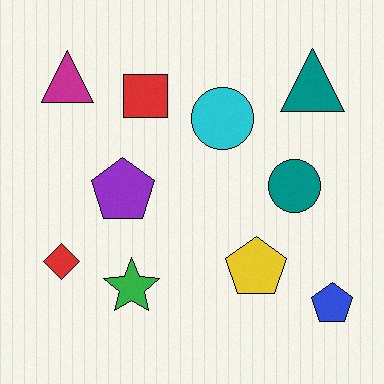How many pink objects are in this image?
There are no pink objects.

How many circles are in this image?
There are 2 circles.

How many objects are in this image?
There are 10 objects.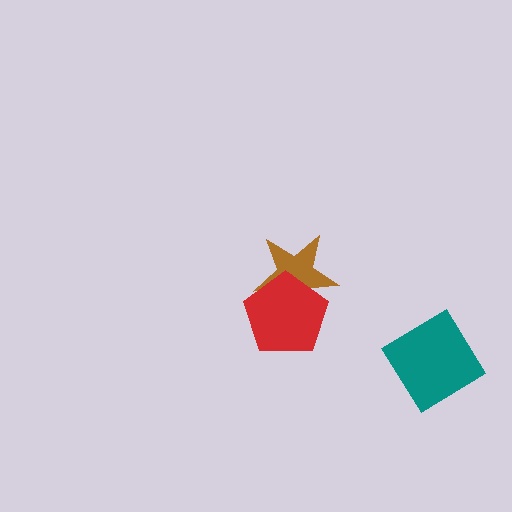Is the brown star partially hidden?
Yes, it is partially covered by another shape.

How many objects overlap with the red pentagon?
1 object overlaps with the red pentagon.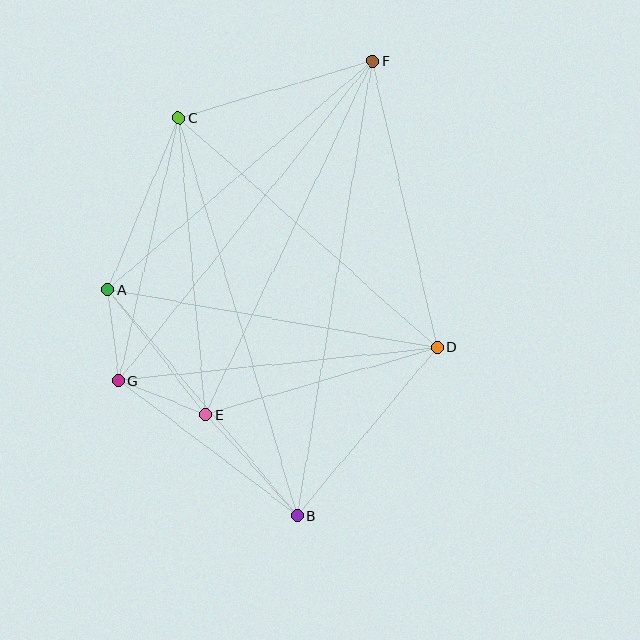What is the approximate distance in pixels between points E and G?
The distance between E and G is approximately 93 pixels.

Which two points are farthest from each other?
Points B and F are farthest from each other.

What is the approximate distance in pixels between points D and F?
The distance between D and F is approximately 294 pixels.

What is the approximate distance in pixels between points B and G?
The distance between B and G is approximately 224 pixels.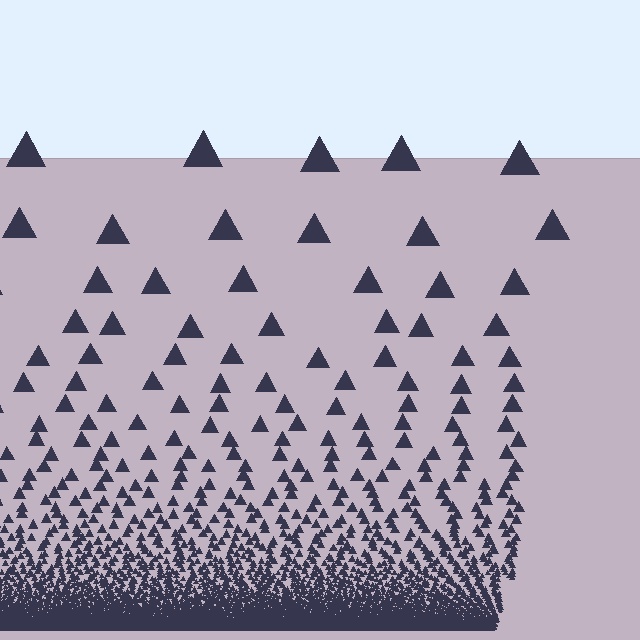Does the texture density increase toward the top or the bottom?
Density increases toward the bottom.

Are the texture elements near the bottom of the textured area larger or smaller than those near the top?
Smaller. The gradient is inverted — elements near the bottom are smaller and denser.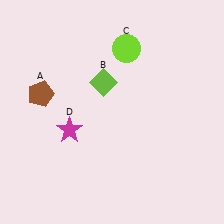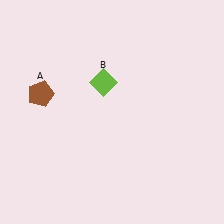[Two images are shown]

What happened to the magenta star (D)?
The magenta star (D) was removed in Image 2. It was in the bottom-left area of Image 1.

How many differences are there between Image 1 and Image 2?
There are 2 differences between the two images.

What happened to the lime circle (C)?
The lime circle (C) was removed in Image 2. It was in the top-right area of Image 1.